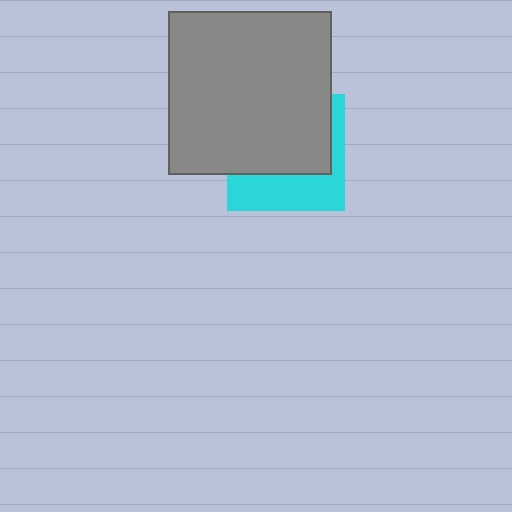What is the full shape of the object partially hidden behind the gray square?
The partially hidden object is a cyan square.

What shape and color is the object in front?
The object in front is a gray square.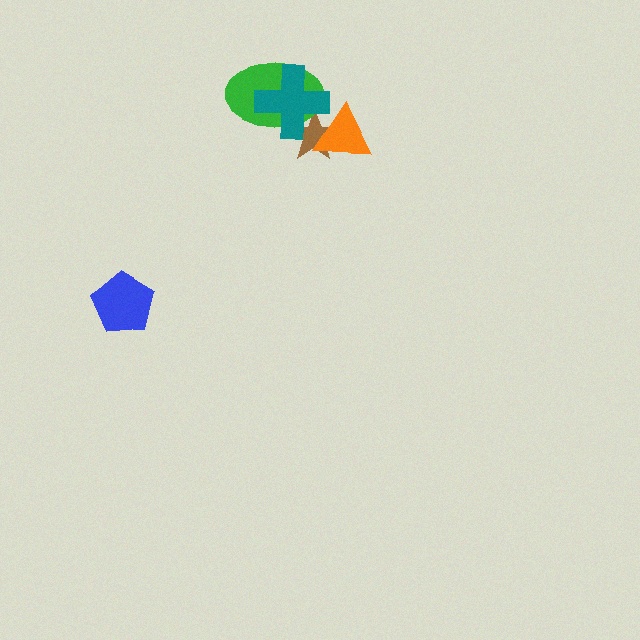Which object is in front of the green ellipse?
The teal cross is in front of the green ellipse.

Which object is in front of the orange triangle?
The teal cross is in front of the orange triangle.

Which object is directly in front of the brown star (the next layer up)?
The green ellipse is directly in front of the brown star.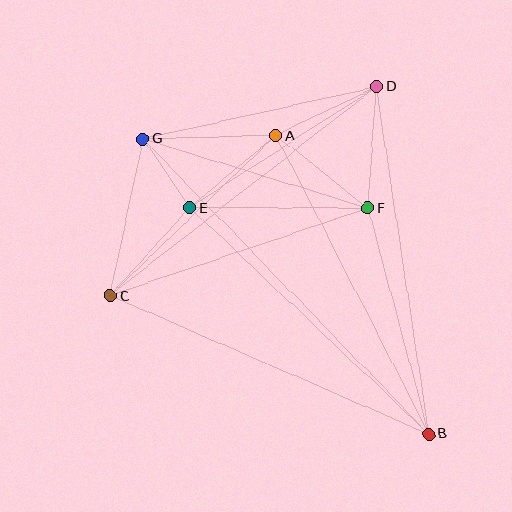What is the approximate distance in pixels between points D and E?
The distance between D and E is approximately 223 pixels.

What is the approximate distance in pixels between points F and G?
The distance between F and G is approximately 235 pixels.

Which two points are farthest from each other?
Points B and G are farthest from each other.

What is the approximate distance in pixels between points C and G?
The distance between C and G is approximately 160 pixels.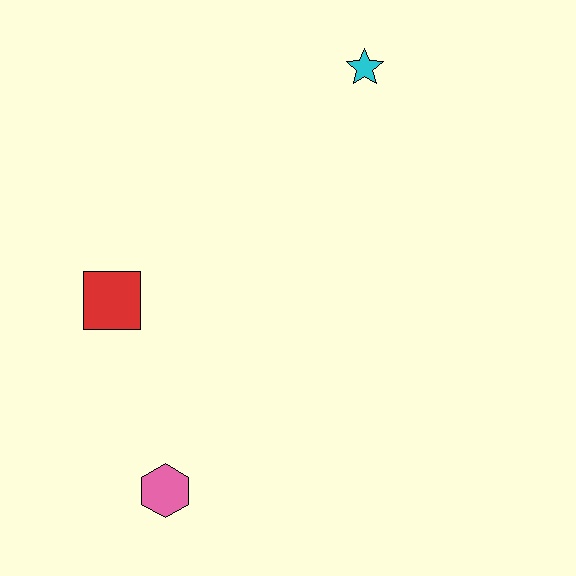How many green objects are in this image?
There are no green objects.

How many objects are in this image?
There are 3 objects.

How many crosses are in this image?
There are no crosses.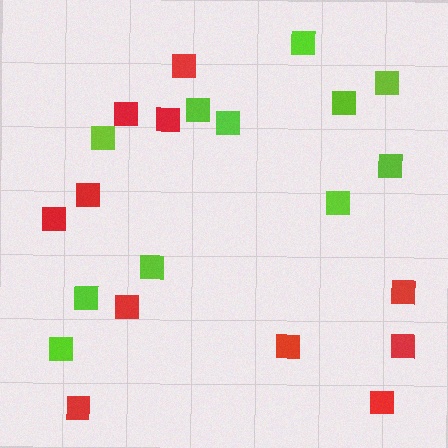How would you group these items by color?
There are 2 groups: one group of lime squares (11) and one group of red squares (11).